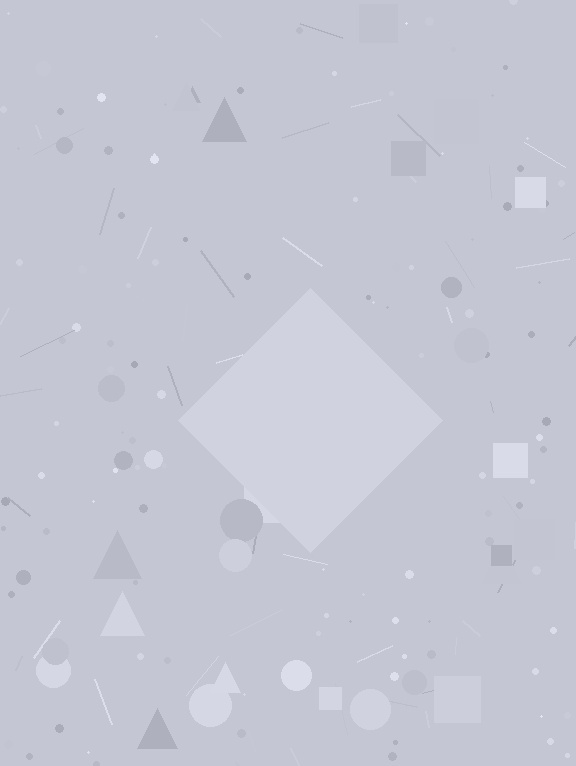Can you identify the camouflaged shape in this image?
The camouflaged shape is a diamond.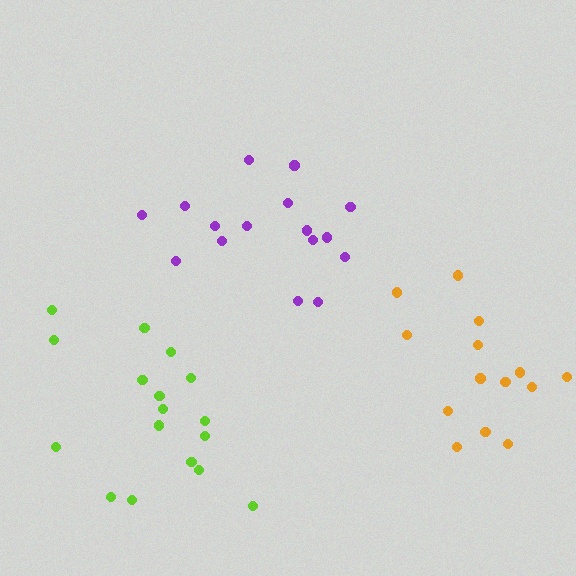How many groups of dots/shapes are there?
There are 3 groups.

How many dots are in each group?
Group 1: 16 dots, Group 2: 14 dots, Group 3: 17 dots (47 total).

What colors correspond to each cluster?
The clusters are colored: purple, orange, lime.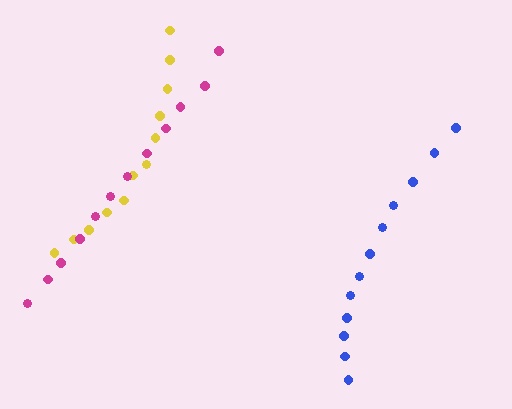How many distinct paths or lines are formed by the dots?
There are 3 distinct paths.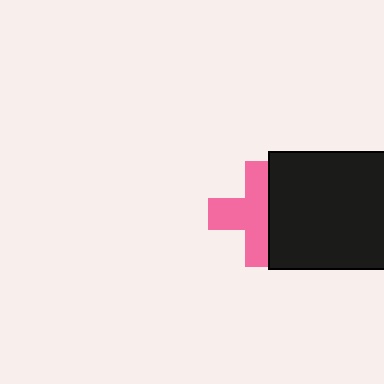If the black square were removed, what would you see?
You would see the complete pink cross.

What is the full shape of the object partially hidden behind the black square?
The partially hidden object is a pink cross.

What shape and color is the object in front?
The object in front is a black square.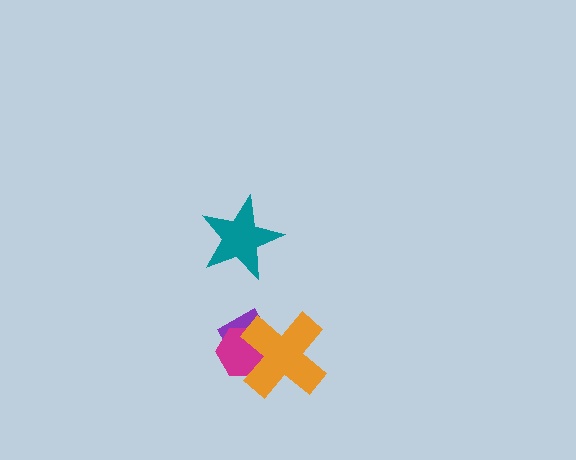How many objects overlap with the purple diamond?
2 objects overlap with the purple diamond.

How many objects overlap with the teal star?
0 objects overlap with the teal star.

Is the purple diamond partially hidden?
Yes, it is partially covered by another shape.